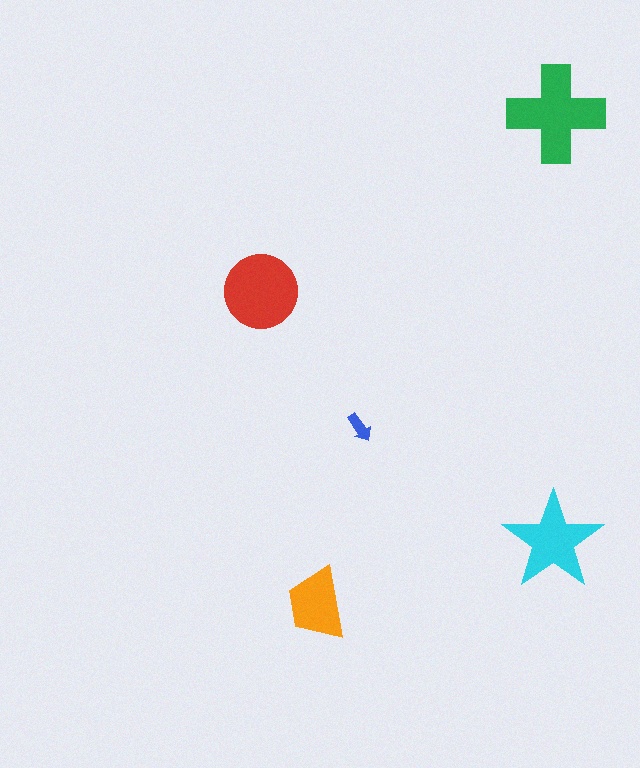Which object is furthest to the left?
The red circle is leftmost.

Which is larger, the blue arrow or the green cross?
The green cross.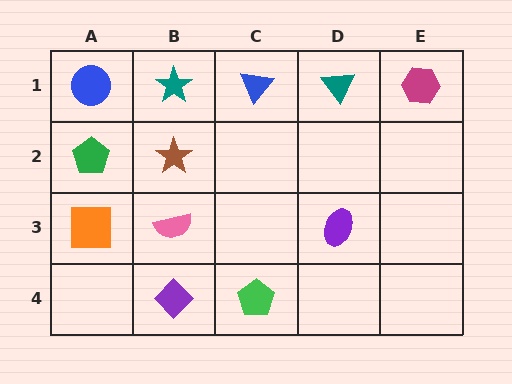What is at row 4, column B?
A purple diamond.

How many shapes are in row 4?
2 shapes.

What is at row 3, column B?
A pink semicircle.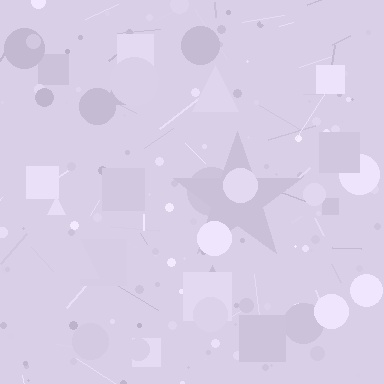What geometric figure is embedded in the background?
A star is embedded in the background.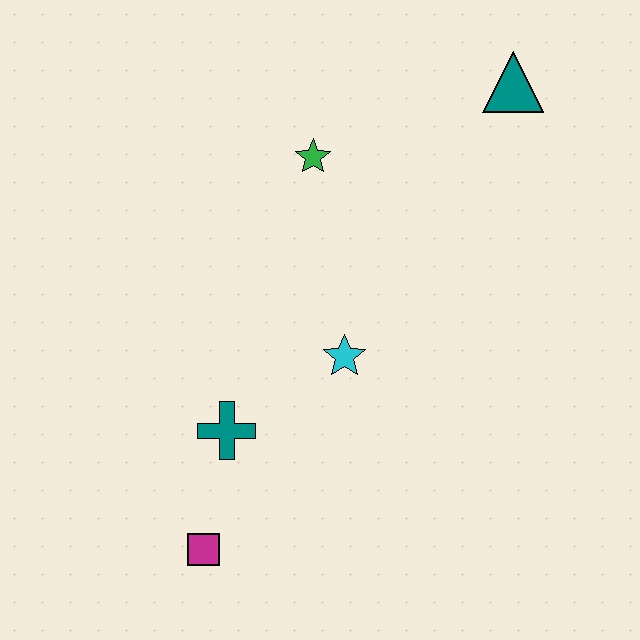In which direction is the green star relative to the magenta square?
The green star is above the magenta square.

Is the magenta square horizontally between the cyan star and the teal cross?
No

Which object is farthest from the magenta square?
The teal triangle is farthest from the magenta square.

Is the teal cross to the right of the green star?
No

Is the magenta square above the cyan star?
No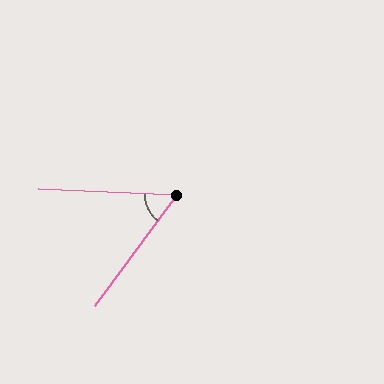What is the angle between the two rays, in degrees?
Approximately 56 degrees.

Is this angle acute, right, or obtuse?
It is acute.